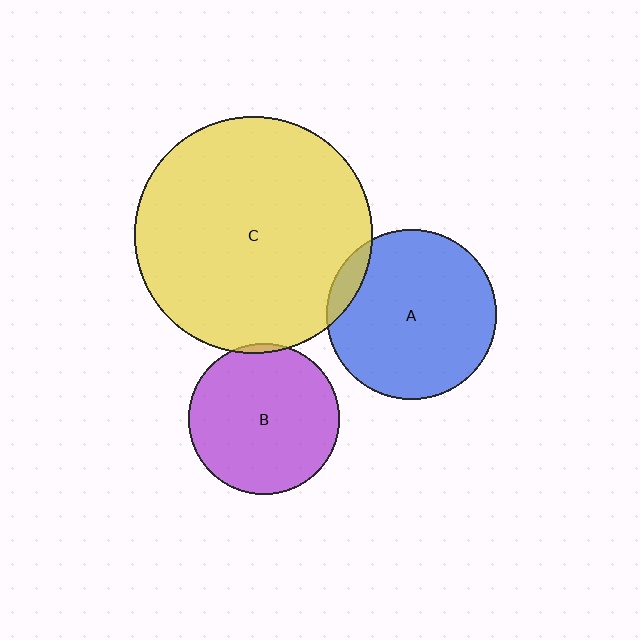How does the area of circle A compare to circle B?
Approximately 1.3 times.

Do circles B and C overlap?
Yes.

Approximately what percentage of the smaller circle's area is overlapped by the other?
Approximately 5%.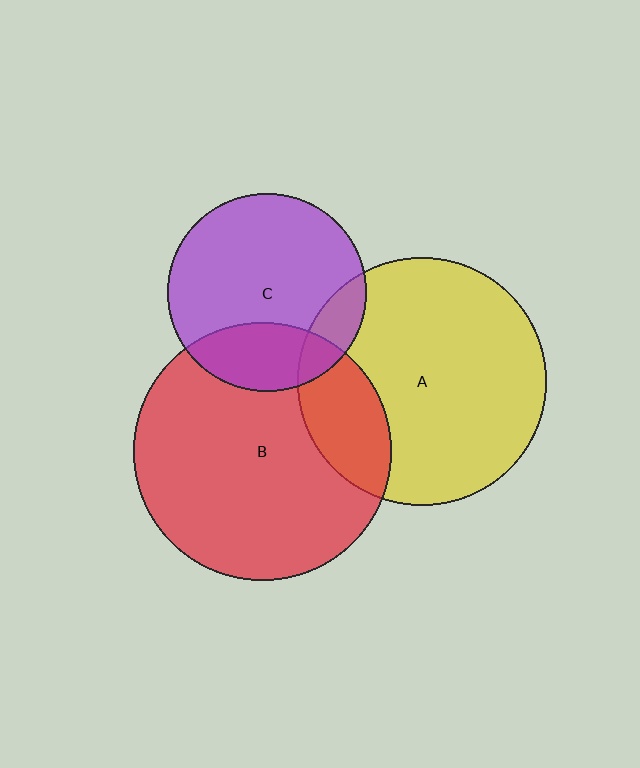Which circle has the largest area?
Circle B (red).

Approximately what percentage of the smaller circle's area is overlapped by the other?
Approximately 20%.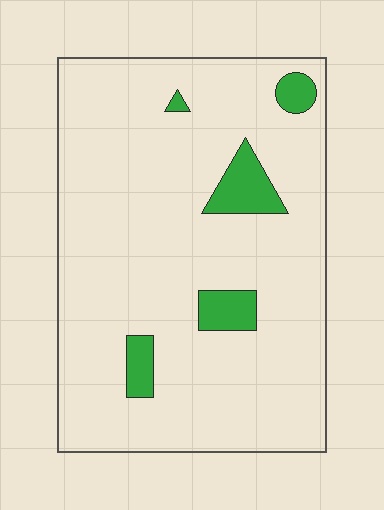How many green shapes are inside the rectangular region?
5.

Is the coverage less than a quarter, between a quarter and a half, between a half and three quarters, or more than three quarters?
Less than a quarter.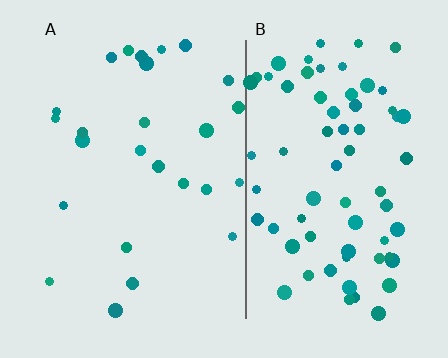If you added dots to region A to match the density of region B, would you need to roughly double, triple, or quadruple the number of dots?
Approximately triple.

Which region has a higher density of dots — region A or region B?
B (the right).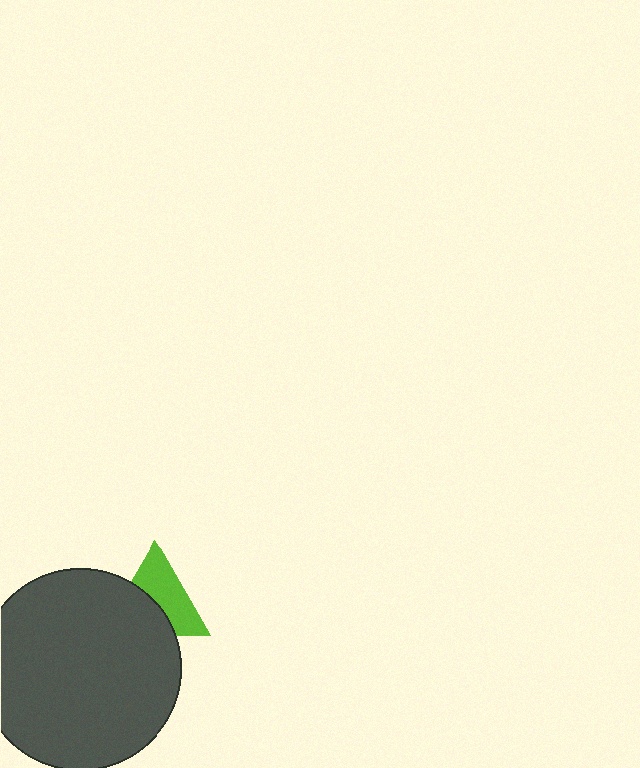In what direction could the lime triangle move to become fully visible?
The lime triangle could move toward the upper-right. That would shift it out from behind the dark gray circle entirely.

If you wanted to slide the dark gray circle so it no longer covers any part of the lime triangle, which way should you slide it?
Slide it toward the lower-left — that is the most direct way to separate the two shapes.